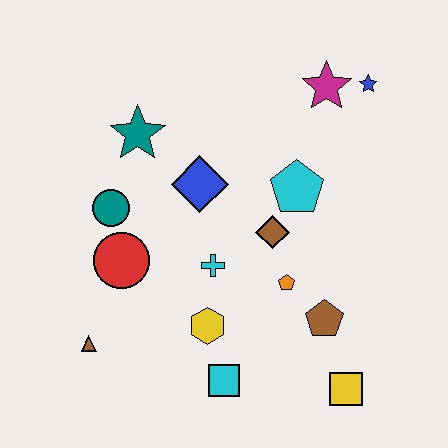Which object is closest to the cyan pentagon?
The brown diamond is closest to the cyan pentagon.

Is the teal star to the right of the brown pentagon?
No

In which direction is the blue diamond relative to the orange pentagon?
The blue diamond is above the orange pentagon.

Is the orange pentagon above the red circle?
No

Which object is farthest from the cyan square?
The blue star is farthest from the cyan square.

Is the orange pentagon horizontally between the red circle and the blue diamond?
No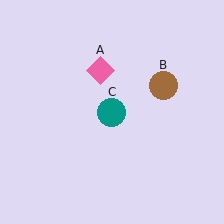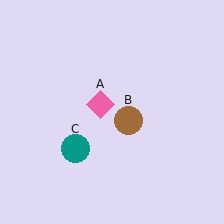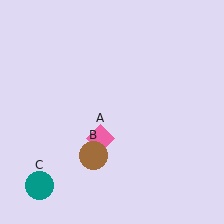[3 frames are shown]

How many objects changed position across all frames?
3 objects changed position: pink diamond (object A), brown circle (object B), teal circle (object C).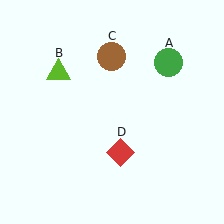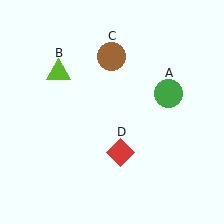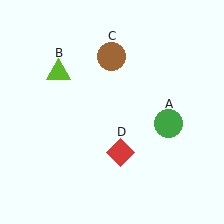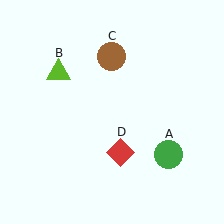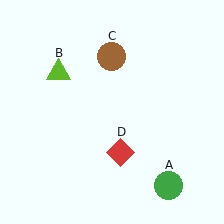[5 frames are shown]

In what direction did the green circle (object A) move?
The green circle (object A) moved down.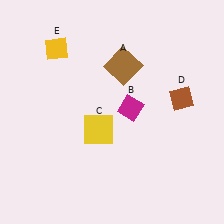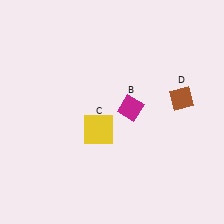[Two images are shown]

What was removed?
The brown square (A), the yellow diamond (E) were removed in Image 2.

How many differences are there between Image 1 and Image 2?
There are 2 differences between the two images.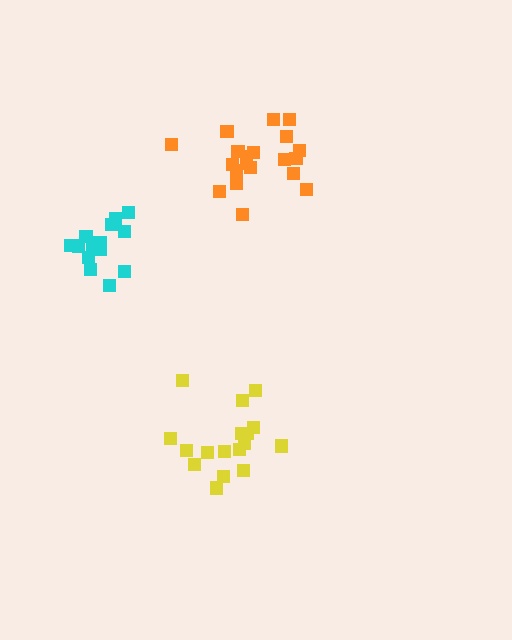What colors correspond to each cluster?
The clusters are colored: orange, yellow, cyan.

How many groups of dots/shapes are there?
There are 3 groups.